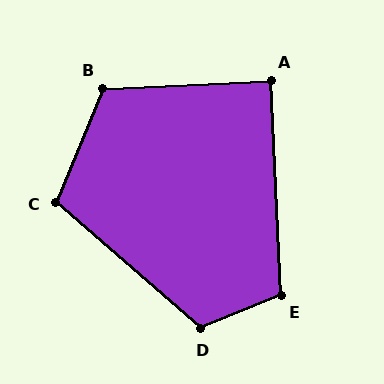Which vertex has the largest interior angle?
D, at approximately 117 degrees.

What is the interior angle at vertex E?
Approximately 110 degrees (obtuse).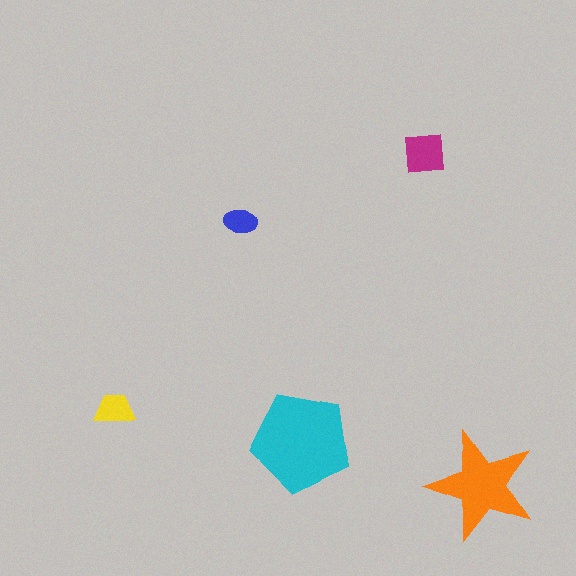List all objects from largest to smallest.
The cyan pentagon, the orange star, the magenta square, the yellow trapezoid, the blue ellipse.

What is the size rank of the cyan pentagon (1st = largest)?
1st.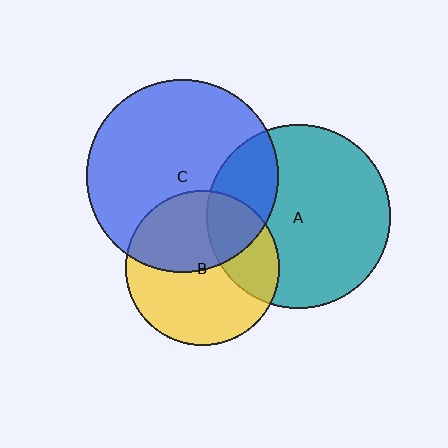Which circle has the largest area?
Circle C (blue).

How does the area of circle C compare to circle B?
Approximately 1.6 times.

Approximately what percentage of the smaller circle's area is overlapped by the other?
Approximately 45%.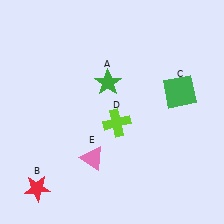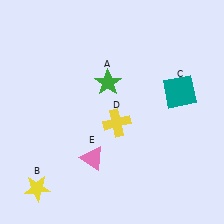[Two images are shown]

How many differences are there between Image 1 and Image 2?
There are 3 differences between the two images.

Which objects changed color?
B changed from red to yellow. C changed from green to teal. D changed from lime to yellow.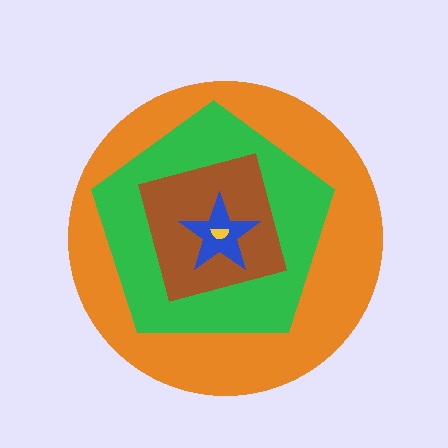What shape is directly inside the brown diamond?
The blue star.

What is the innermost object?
The yellow semicircle.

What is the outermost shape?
The orange circle.